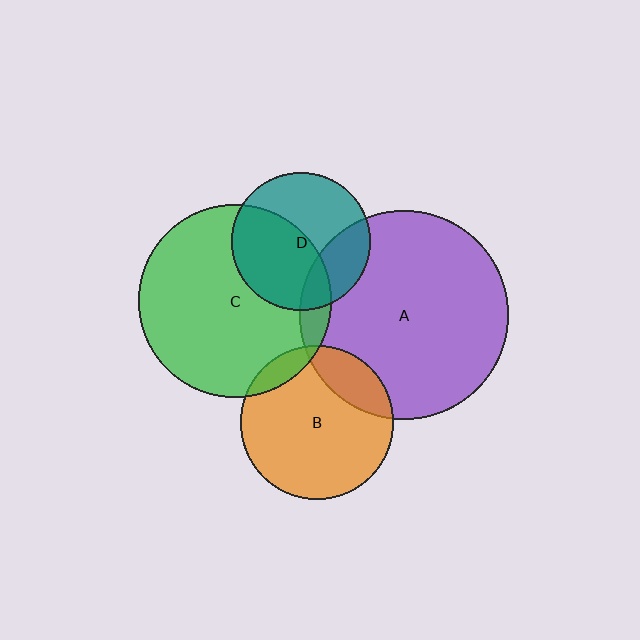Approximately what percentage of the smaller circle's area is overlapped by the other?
Approximately 25%.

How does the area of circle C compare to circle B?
Approximately 1.6 times.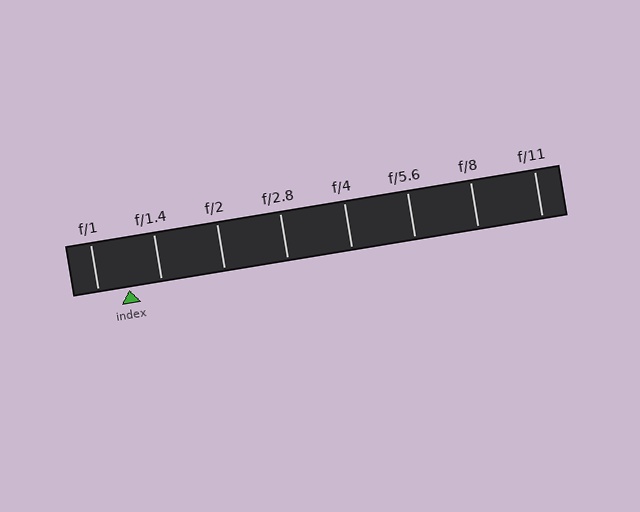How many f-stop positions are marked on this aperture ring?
There are 8 f-stop positions marked.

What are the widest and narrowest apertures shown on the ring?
The widest aperture shown is f/1 and the narrowest is f/11.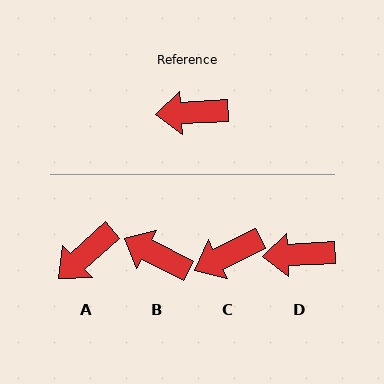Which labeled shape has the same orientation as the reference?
D.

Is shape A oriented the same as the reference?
No, it is off by about 39 degrees.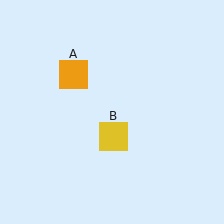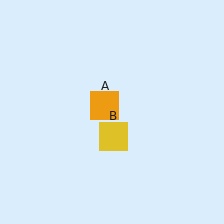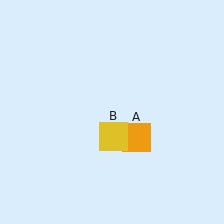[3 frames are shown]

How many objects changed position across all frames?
1 object changed position: orange square (object A).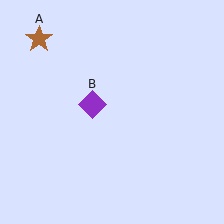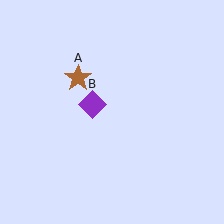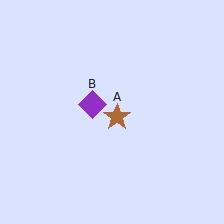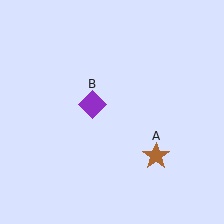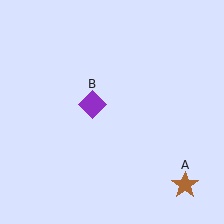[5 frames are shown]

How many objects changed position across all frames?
1 object changed position: brown star (object A).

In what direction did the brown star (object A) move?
The brown star (object A) moved down and to the right.